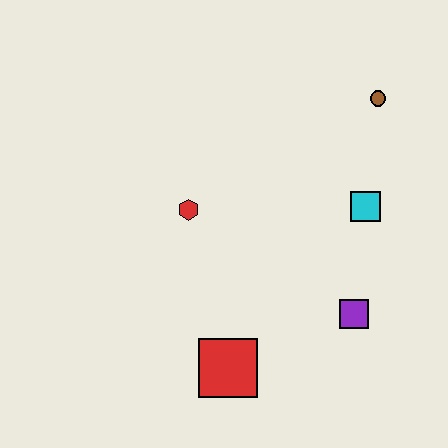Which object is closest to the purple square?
The cyan square is closest to the purple square.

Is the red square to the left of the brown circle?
Yes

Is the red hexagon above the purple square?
Yes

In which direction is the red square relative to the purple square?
The red square is to the left of the purple square.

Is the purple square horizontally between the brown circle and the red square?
Yes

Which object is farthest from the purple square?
The brown circle is farthest from the purple square.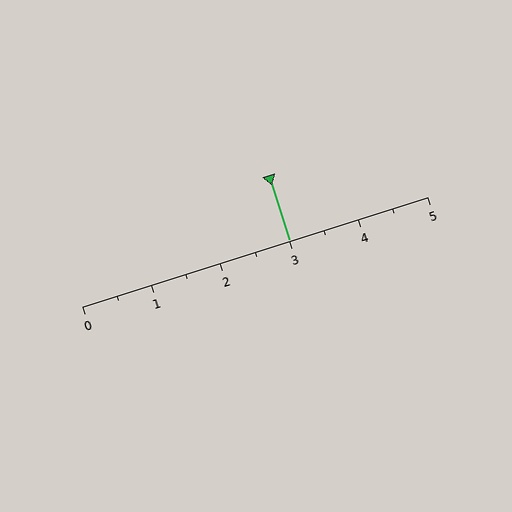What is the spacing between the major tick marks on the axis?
The major ticks are spaced 1 apart.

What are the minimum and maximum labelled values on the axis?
The axis runs from 0 to 5.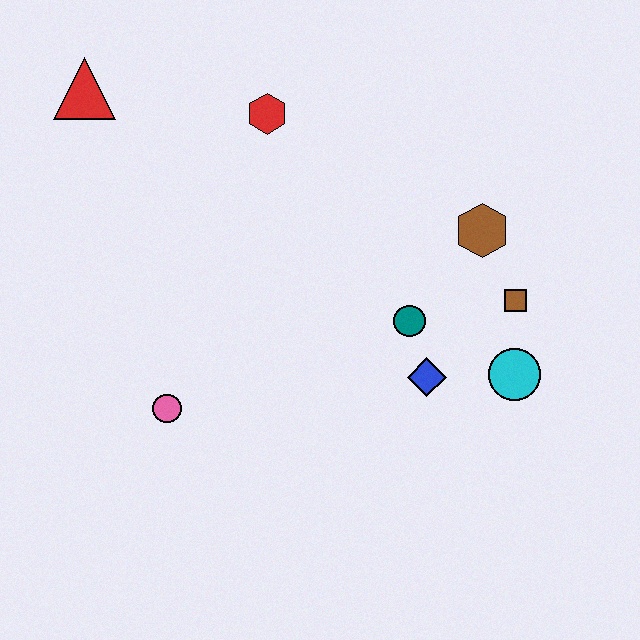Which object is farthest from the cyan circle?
The red triangle is farthest from the cyan circle.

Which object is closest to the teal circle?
The blue diamond is closest to the teal circle.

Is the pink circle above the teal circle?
No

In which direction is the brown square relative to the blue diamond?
The brown square is to the right of the blue diamond.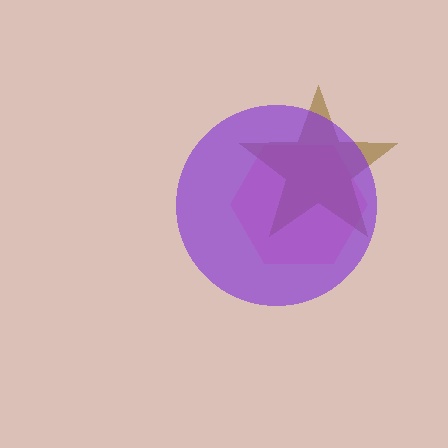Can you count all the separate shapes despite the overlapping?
Yes, there are 3 separate shapes.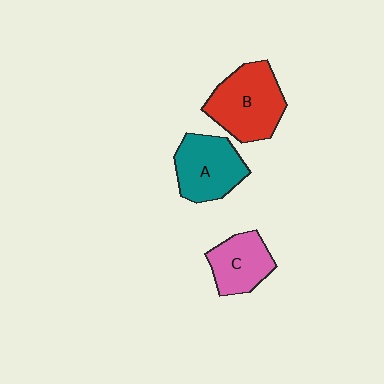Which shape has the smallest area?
Shape C (pink).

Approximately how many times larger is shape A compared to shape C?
Approximately 1.2 times.